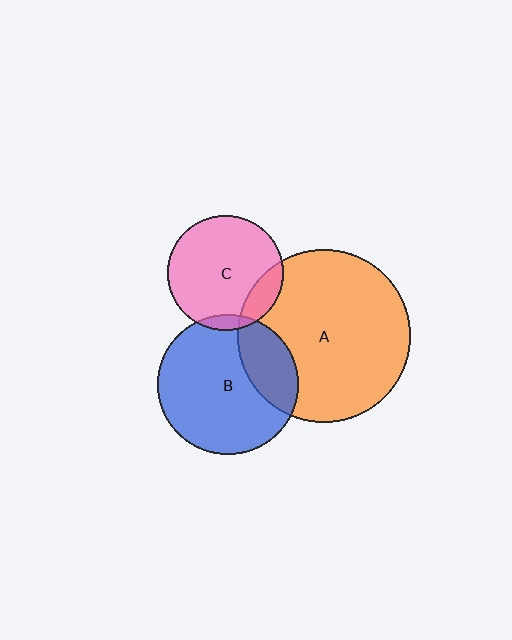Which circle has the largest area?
Circle A (orange).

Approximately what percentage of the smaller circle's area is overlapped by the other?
Approximately 25%.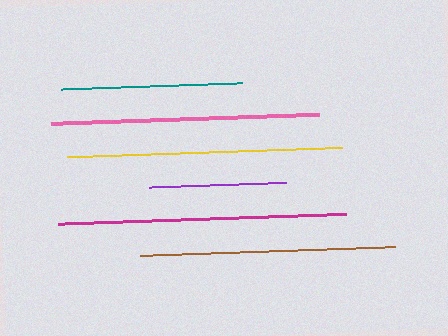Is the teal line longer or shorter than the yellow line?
The yellow line is longer than the teal line.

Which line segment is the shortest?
The purple line is the shortest at approximately 137 pixels.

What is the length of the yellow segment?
The yellow segment is approximately 276 pixels long.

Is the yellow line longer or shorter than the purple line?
The yellow line is longer than the purple line.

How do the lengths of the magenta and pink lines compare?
The magenta and pink lines are approximately the same length.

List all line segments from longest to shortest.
From longest to shortest: magenta, yellow, pink, brown, teal, purple.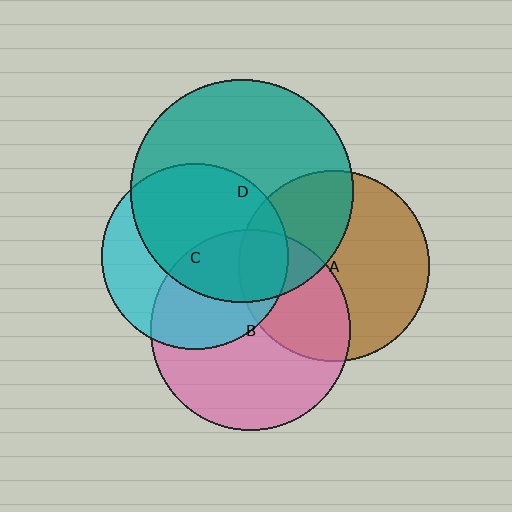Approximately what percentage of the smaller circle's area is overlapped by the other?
Approximately 45%.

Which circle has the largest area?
Circle D (teal).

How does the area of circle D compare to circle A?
Approximately 1.4 times.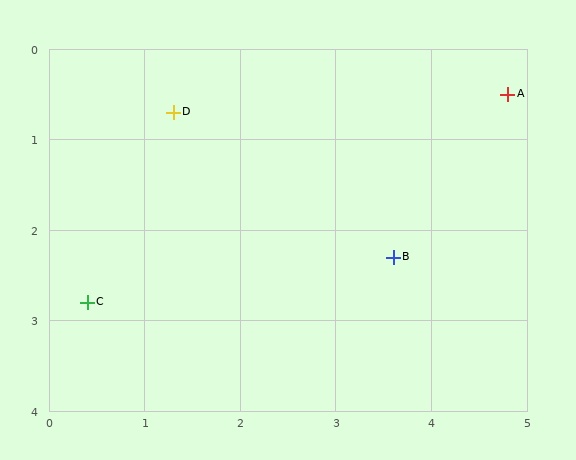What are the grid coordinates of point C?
Point C is at approximately (0.4, 2.8).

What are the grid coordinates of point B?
Point B is at approximately (3.6, 2.3).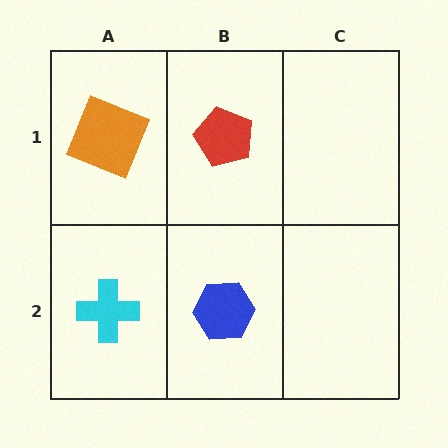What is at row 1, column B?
A red pentagon.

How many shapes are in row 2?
2 shapes.